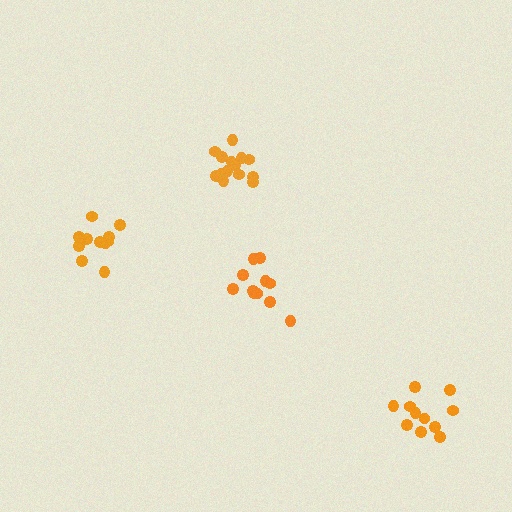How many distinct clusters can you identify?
There are 4 distinct clusters.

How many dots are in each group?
Group 1: 11 dots, Group 2: 11 dots, Group 3: 14 dots, Group 4: 11 dots (47 total).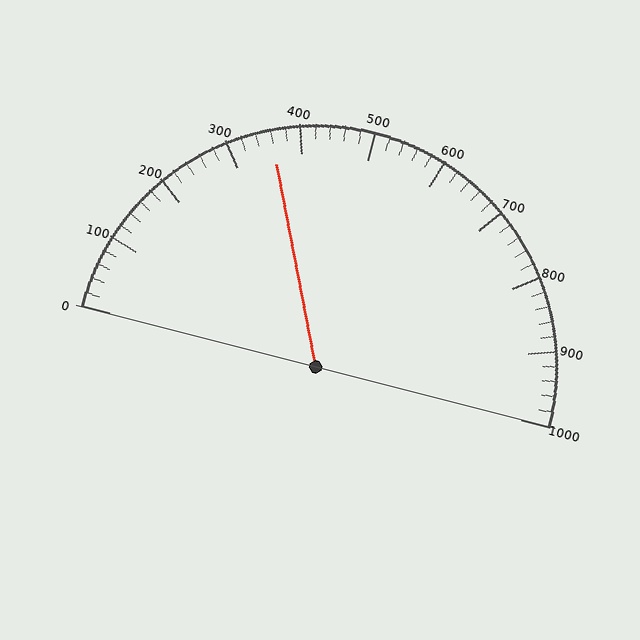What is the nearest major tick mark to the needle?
The nearest major tick mark is 400.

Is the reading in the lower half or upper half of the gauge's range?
The reading is in the lower half of the range (0 to 1000).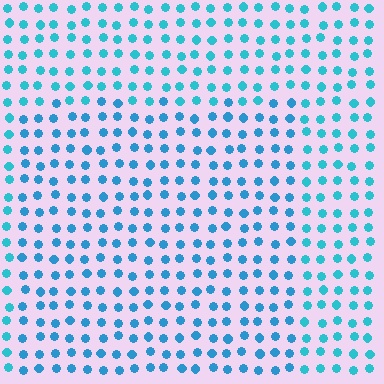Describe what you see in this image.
The image is filled with small cyan elements in a uniform arrangement. A rectangle-shaped region is visible where the elements are tinted to a slightly different hue, forming a subtle color boundary.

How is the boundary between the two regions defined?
The boundary is defined purely by a slight shift in hue (about 16 degrees). Spacing, size, and orientation are identical on both sides.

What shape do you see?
I see a rectangle.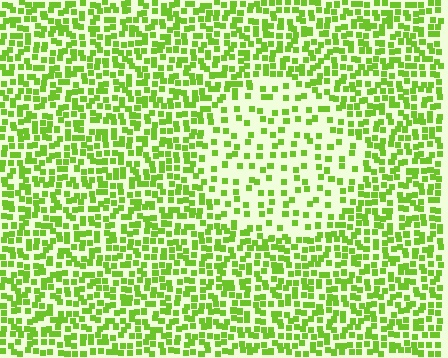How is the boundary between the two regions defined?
The boundary is defined by a change in element density (approximately 2.1x ratio). All elements are the same color, size, and shape.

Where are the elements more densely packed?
The elements are more densely packed outside the circle boundary.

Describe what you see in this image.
The image contains small lime elements arranged at two different densities. A circle-shaped region is visible where the elements are less densely packed than the surrounding area.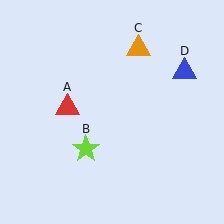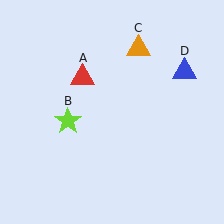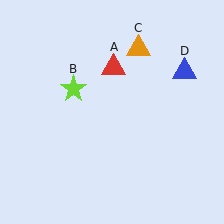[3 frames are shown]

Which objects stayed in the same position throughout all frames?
Orange triangle (object C) and blue triangle (object D) remained stationary.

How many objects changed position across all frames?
2 objects changed position: red triangle (object A), lime star (object B).